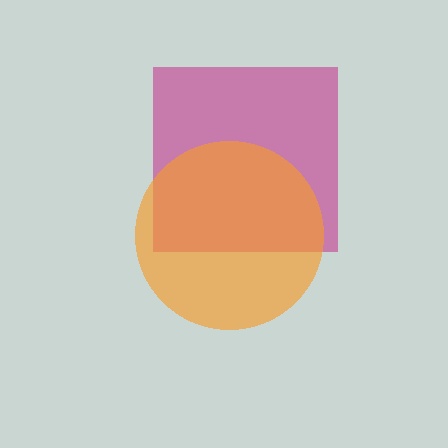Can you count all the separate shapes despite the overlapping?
Yes, there are 2 separate shapes.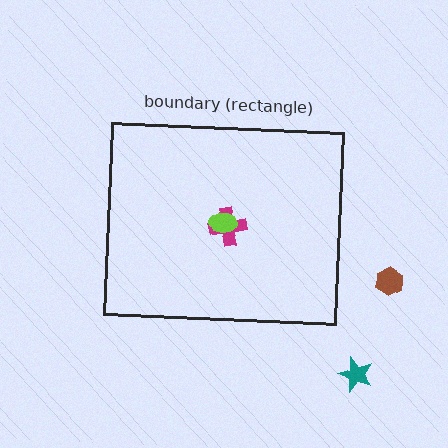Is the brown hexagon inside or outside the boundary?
Outside.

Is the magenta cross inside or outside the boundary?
Inside.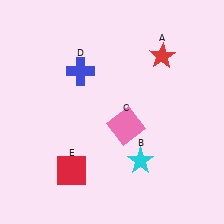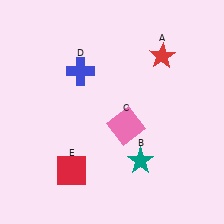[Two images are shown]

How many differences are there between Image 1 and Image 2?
There is 1 difference between the two images.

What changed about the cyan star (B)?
In Image 1, B is cyan. In Image 2, it changed to teal.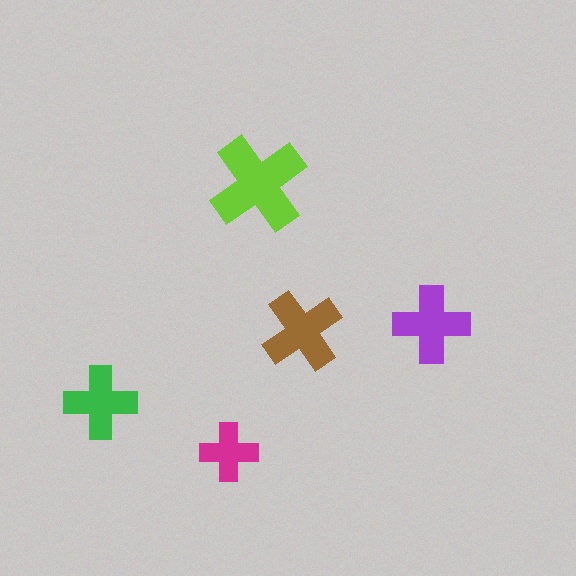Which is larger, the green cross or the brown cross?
The brown one.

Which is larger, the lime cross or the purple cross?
The lime one.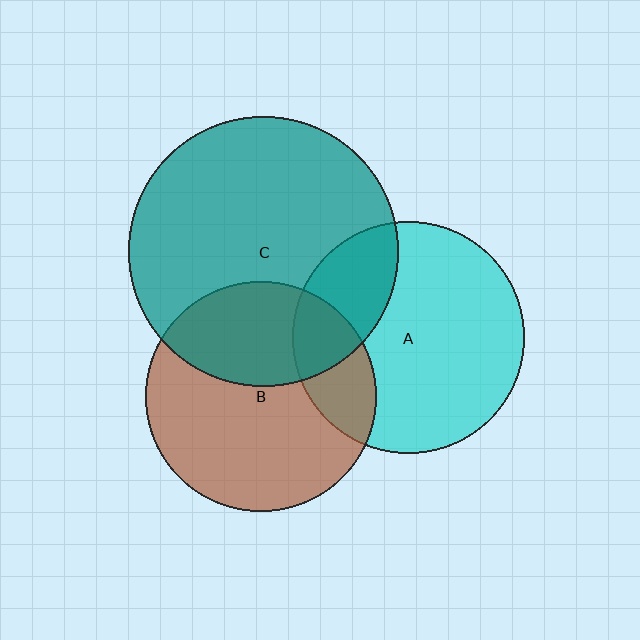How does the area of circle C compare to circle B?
Approximately 1.4 times.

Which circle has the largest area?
Circle C (teal).